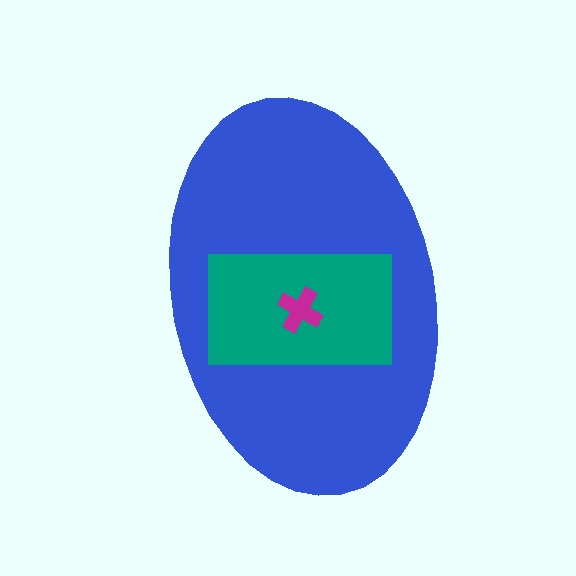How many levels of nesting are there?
3.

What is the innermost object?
The magenta cross.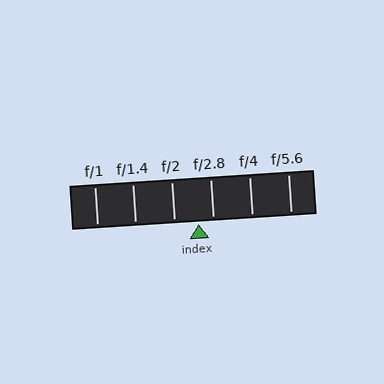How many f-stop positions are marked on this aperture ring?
There are 6 f-stop positions marked.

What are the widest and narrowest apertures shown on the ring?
The widest aperture shown is f/1 and the narrowest is f/5.6.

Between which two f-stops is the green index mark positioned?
The index mark is between f/2 and f/2.8.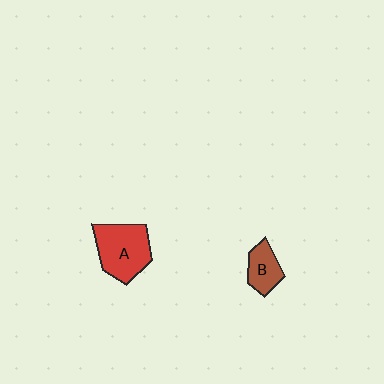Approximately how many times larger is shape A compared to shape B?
Approximately 1.9 times.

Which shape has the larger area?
Shape A (red).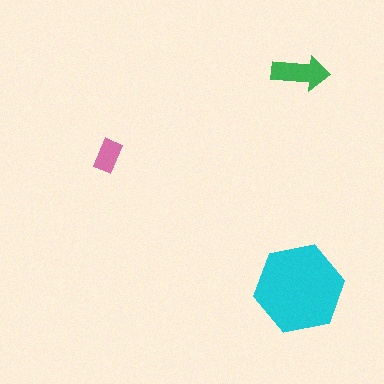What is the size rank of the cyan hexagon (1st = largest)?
1st.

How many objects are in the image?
There are 3 objects in the image.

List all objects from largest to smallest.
The cyan hexagon, the green arrow, the pink rectangle.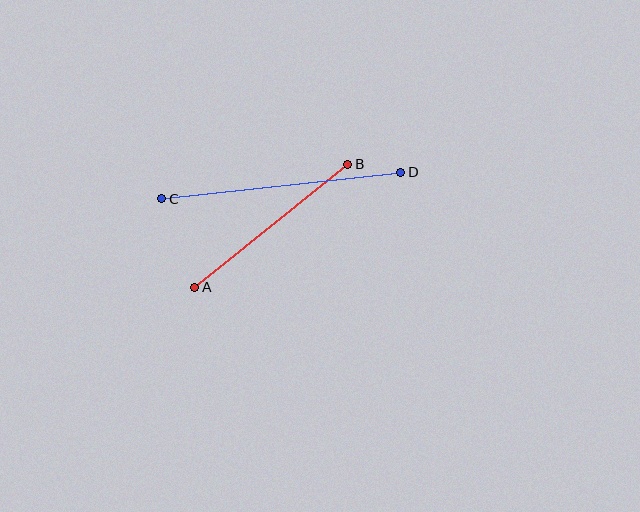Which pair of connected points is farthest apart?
Points C and D are farthest apart.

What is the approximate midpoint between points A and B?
The midpoint is at approximately (271, 226) pixels.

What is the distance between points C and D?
The distance is approximately 241 pixels.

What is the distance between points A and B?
The distance is approximately 196 pixels.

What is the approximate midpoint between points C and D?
The midpoint is at approximately (281, 186) pixels.